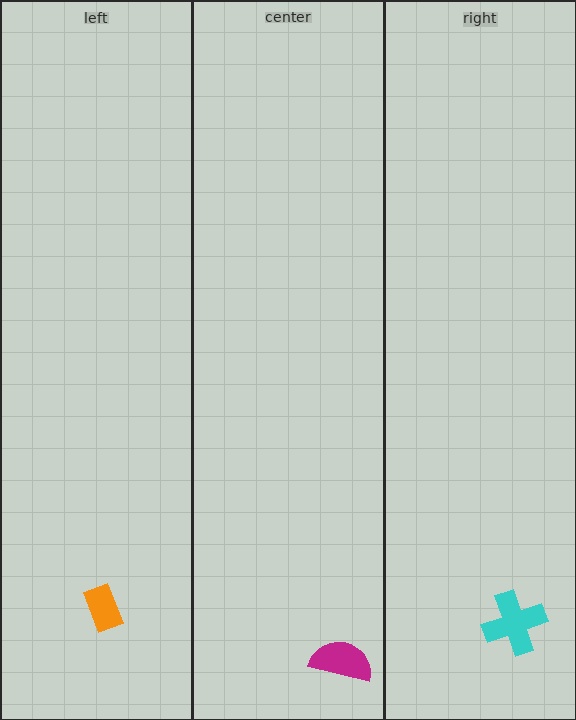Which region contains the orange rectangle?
The left region.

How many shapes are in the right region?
1.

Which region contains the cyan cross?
The right region.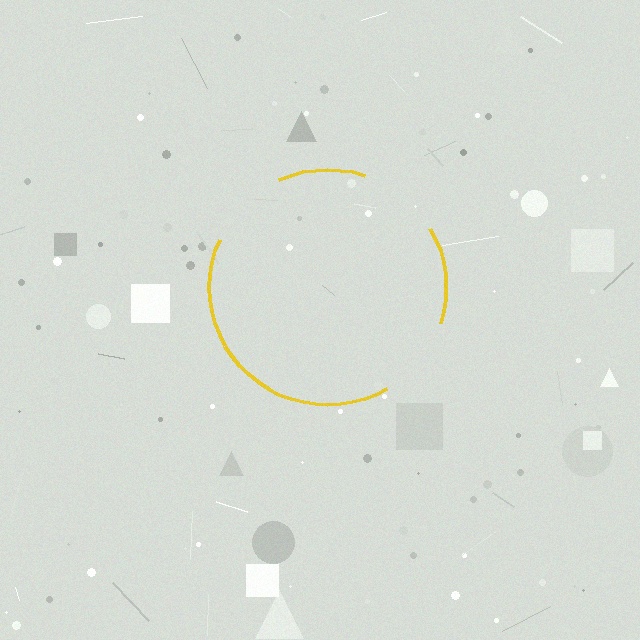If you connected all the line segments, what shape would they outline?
They would outline a circle.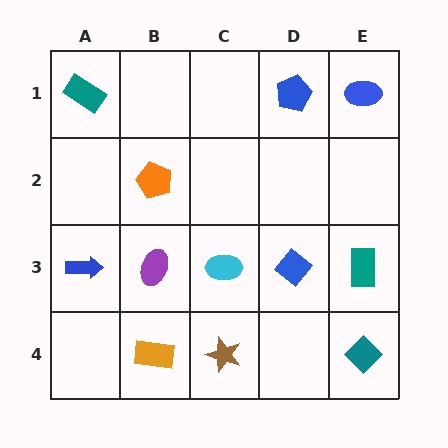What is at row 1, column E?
A blue ellipse.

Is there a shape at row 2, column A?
No, that cell is empty.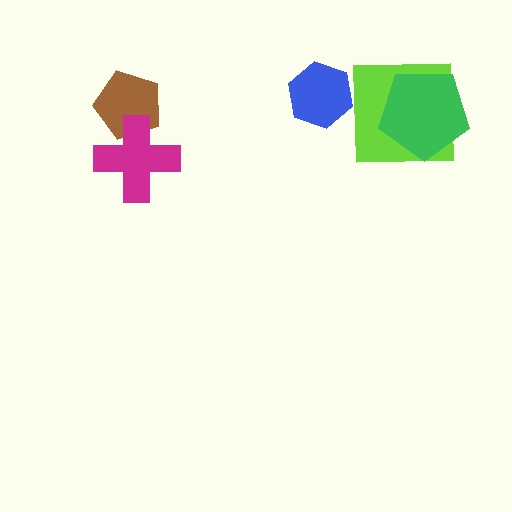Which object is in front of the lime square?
The green pentagon is in front of the lime square.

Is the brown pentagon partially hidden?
Yes, it is partially covered by another shape.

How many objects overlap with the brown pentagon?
1 object overlaps with the brown pentagon.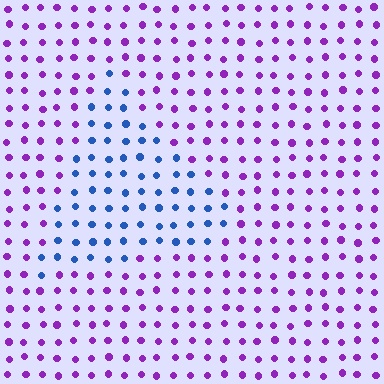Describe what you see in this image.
The image is filled with small purple elements in a uniform arrangement. A triangle-shaped region is visible where the elements are tinted to a slightly different hue, forming a subtle color boundary.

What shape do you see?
I see a triangle.